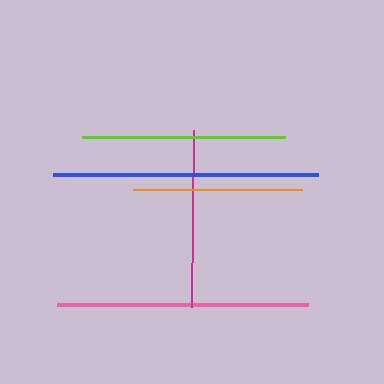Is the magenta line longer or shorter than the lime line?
The lime line is longer than the magenta line.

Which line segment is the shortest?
The orange line is the shortest at approximately 169 pixels.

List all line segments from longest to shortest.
From longest to shortest: blue, pink, lime, magenta, orange.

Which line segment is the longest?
The blue line is the longest at approximately 264 pixels.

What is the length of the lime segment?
The lime segment is approximately 203 pixels long.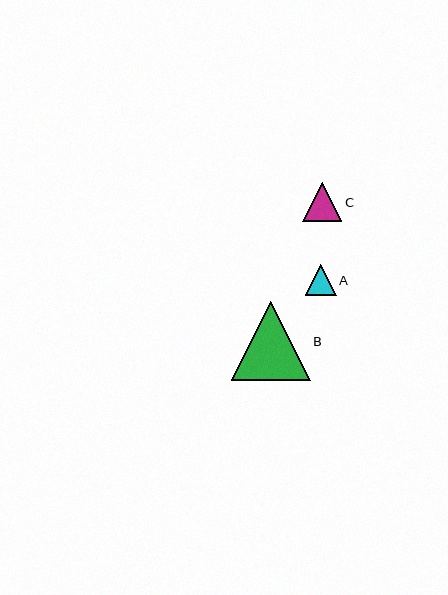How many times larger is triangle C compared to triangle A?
Triangle C is approximately 1.3 times the size of triangle A.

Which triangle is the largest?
Triangle B is the largest with a size of approximately 79 pixels.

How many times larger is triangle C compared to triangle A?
Triangle C is approximately 1.3 times the size of triangle A.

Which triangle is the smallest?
Triangle A is the smallest with a size of approximately 31 pixels.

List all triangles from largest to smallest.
From largest to smallest: B, C, A.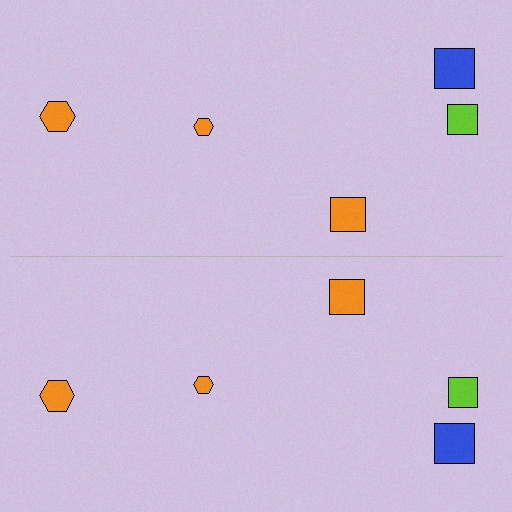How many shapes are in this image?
There are 10 shapes in this image.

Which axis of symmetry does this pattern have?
The pattern has a horizontal axis of symmetry running through the center of the image.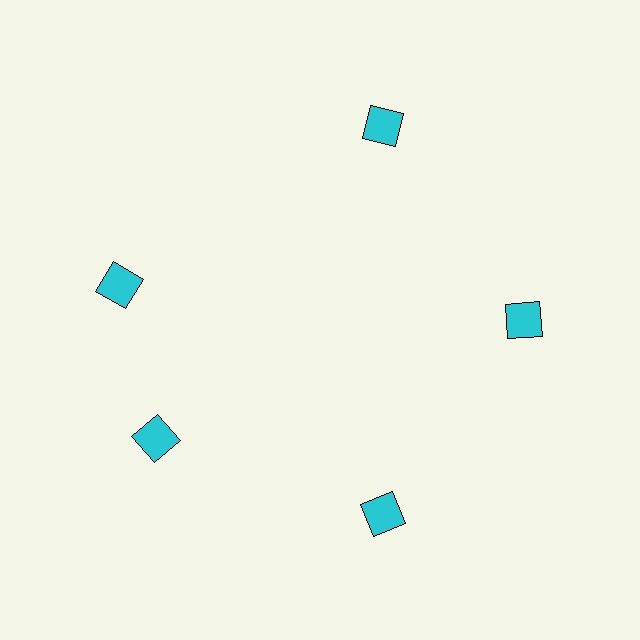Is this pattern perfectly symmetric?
No. The 5 cyan diamonds are arranged in a ring, but one element near the 10 o'clock position is rotated out of alignment along the ring, breaking the 5-fold rotational symmetry.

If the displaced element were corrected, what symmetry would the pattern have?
It would have 5-fold rotational symmetry — the pattern would map onto itself every 72 degrees.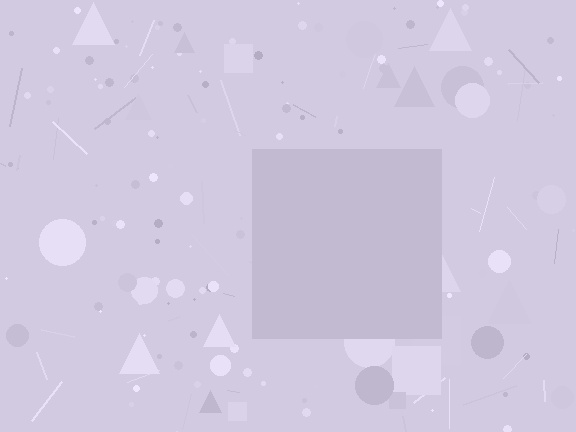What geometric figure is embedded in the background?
A square is embedded in the background.